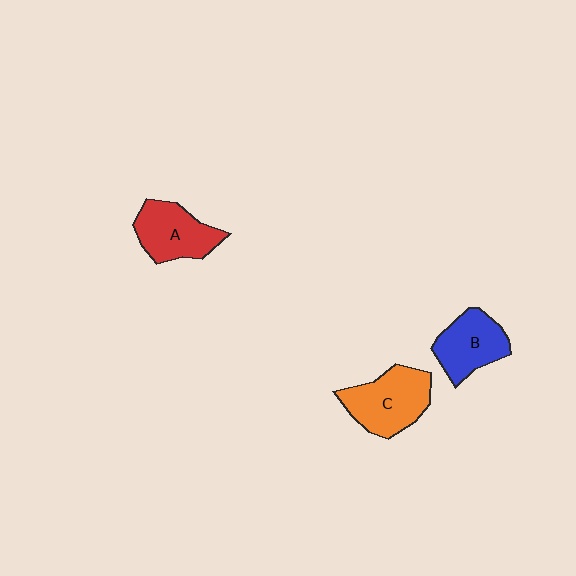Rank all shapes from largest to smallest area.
From largest to smallest: C (orange), A (red), B (blue).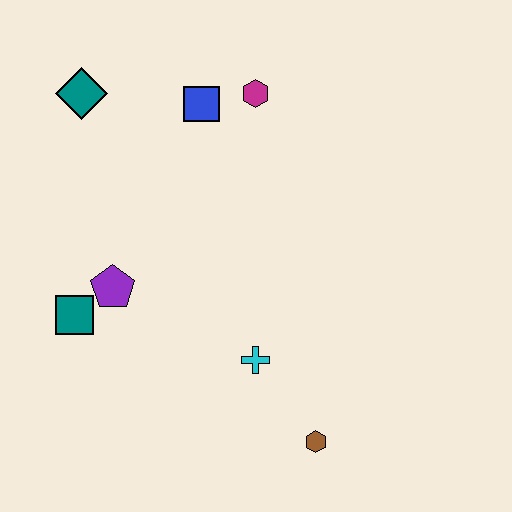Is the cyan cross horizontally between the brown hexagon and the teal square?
Yes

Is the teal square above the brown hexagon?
Yes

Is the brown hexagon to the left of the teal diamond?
No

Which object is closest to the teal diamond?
The blue square is closest to the teal diamond.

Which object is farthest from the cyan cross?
The teal diamond is farthest from the cyan cross.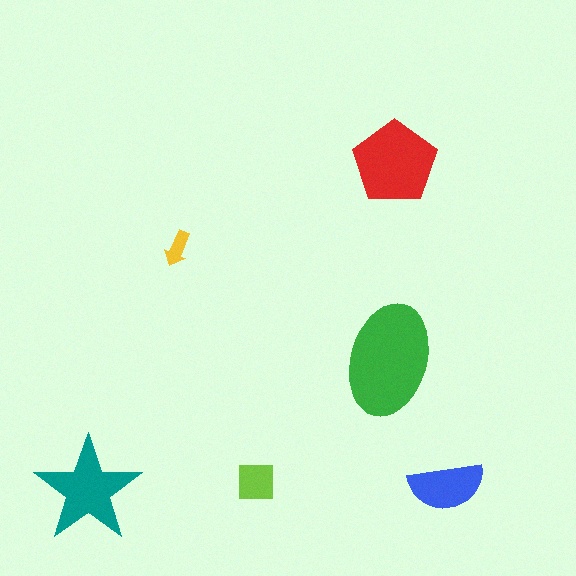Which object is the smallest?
The yellow arrow.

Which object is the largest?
The green ellipse.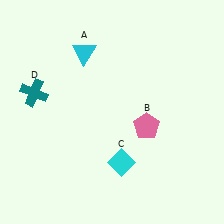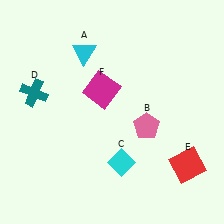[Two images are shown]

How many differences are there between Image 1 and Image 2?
There are 2 differences between the two images.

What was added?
A red square (E), a magenta square (F) were added in Image 2.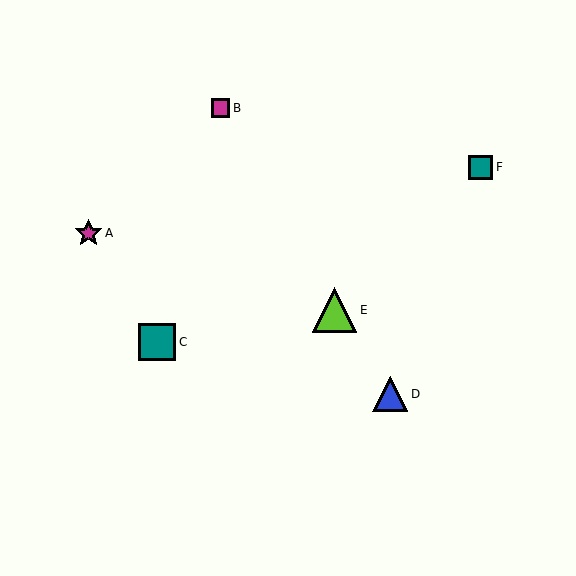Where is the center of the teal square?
The center of the teal square is at (481, 167).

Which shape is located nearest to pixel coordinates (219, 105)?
The magenta square (labeled B) at (221, 108) is nearest to that location.